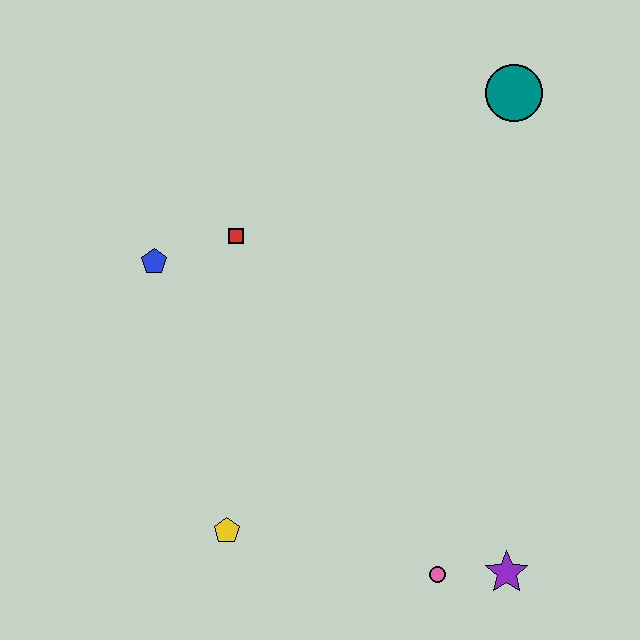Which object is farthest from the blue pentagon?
The purple star is farthest from the blue pentagon.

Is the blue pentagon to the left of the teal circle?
Yes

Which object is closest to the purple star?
The pink circle is closest to the purple star.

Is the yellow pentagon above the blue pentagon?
No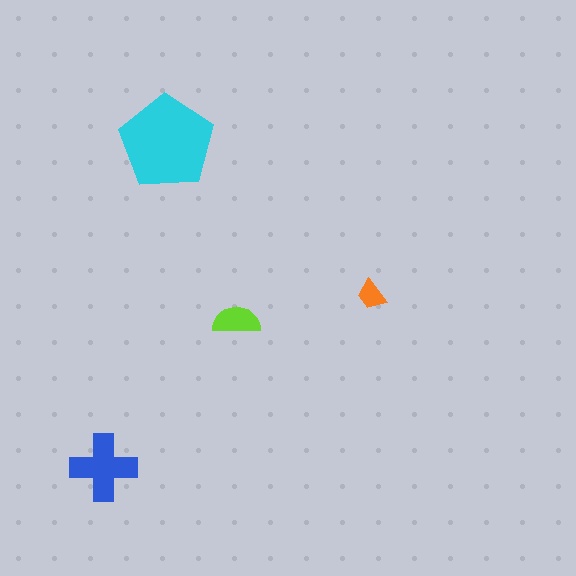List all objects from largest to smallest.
The cyan pentagon, the blue cross, the lime semicircle, the orange trapezoid.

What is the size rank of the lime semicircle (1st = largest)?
3rd.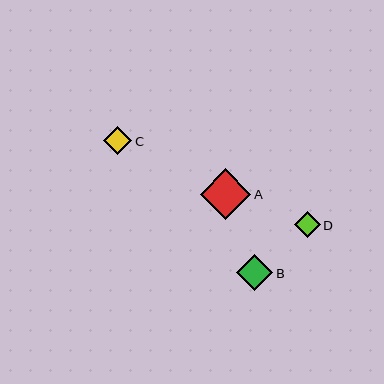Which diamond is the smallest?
Diamond D is the smallest with a size of approximately 26 pixels.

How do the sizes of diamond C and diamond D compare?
Diamond C and diamond D are approximately the same size.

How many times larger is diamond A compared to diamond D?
Diamond A is approximately 1.9 times the size of diamond D.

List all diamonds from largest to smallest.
From largest to smallest: A, B, C, D.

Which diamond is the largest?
Diamond A is the largest with a size of approximately 50 pixels.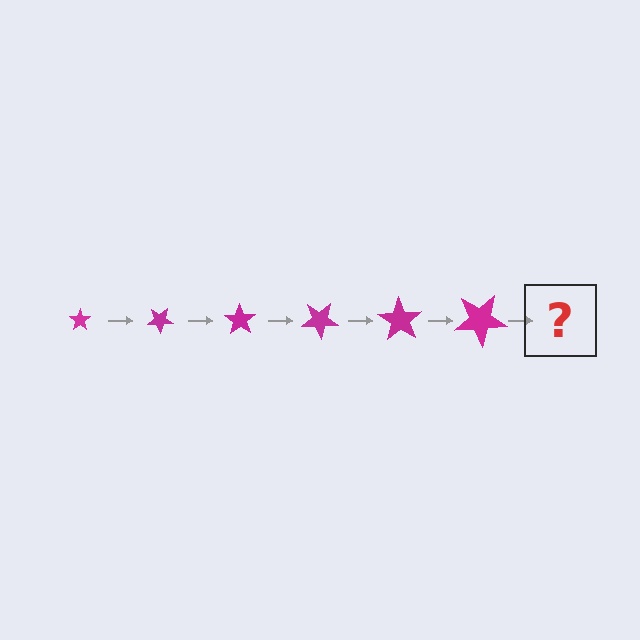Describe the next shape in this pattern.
It should be a star, larger than the previous one and rotated 210 degrees from the start.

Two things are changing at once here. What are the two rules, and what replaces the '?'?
The two rules are that the star grows larger each step and it rotates 35 degrees each step. The '?' should be a star, larger than the previous one and rotated 210 degrees from the start.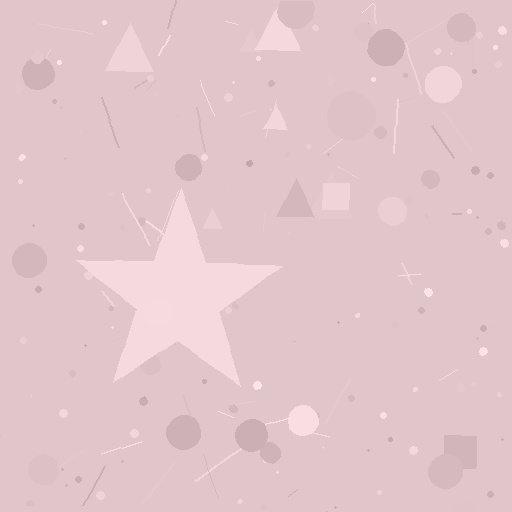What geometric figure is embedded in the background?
A star is embedded in the background.